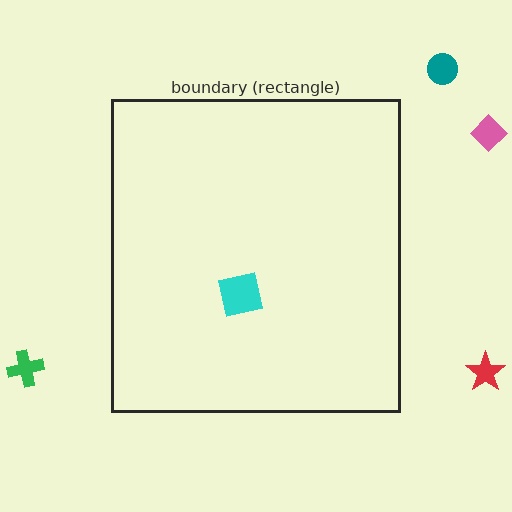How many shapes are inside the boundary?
1 inside, 4 outside.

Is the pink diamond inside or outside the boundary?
Outside.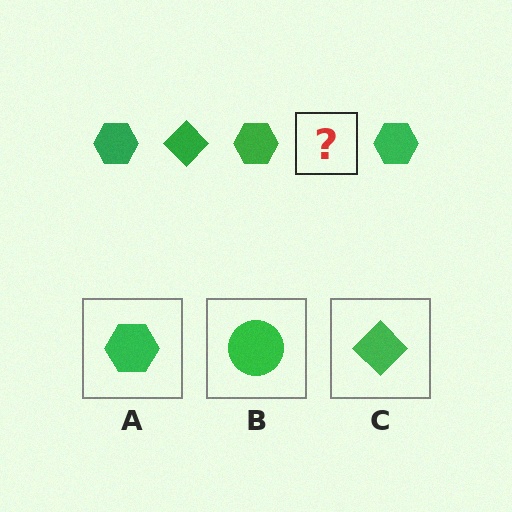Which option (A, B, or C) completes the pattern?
C.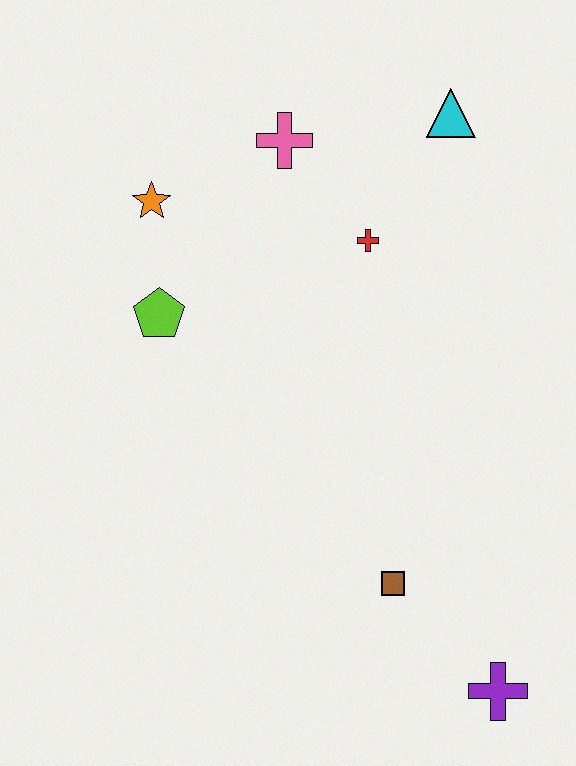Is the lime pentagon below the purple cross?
No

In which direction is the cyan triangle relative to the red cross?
The cyan triangle is above the red cross.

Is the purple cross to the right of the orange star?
Yes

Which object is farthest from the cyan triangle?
The purple cross is farthest from the cyan triangle.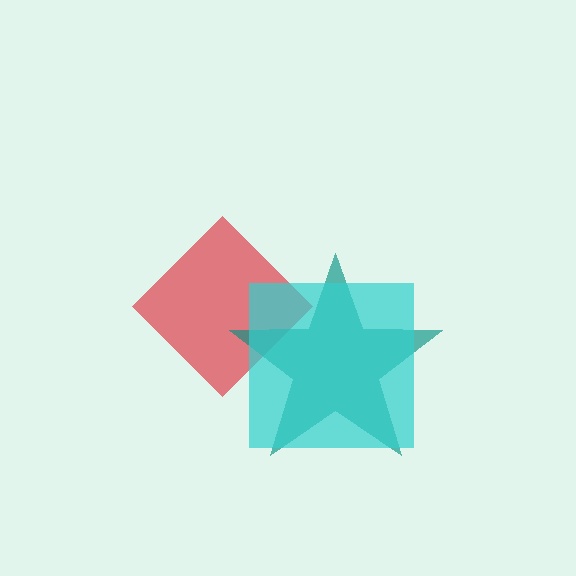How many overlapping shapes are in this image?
There are 3 overlapping shapes in the image.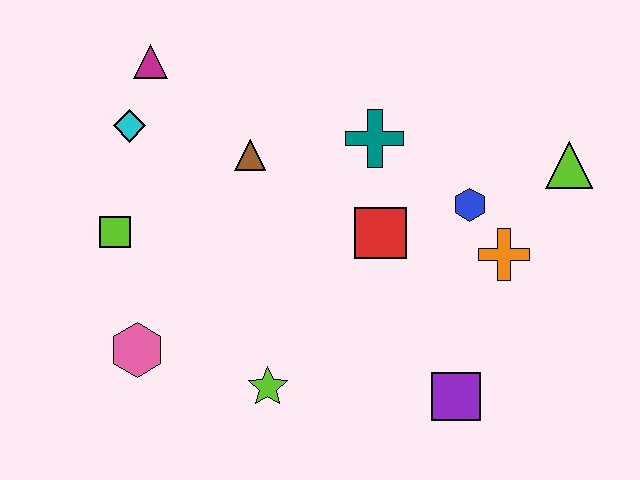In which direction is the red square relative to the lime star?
The red square is above the lime star.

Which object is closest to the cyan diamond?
The magenta triangle is closest to the cyan diamond.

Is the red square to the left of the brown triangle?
No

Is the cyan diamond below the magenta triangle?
Yes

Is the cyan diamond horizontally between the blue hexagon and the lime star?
No